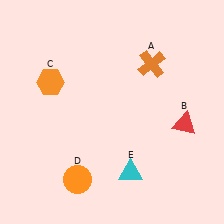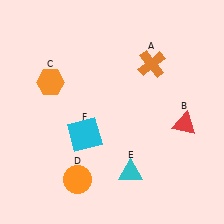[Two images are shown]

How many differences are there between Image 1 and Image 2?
There is 1 difference between the two images.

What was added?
A cyan square (F) was added in Image 2.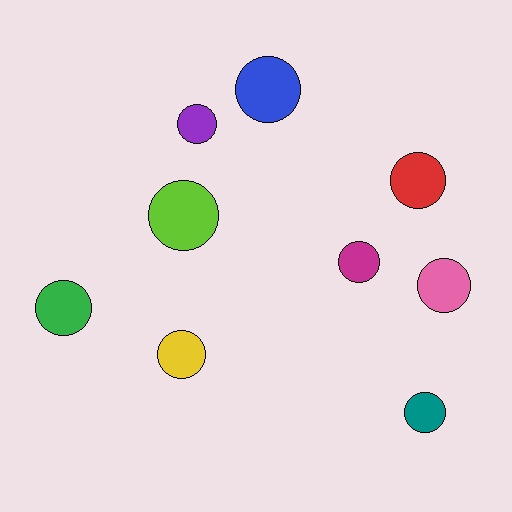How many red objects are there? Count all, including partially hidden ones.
There is 1 red object.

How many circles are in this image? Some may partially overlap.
There are 9 circles.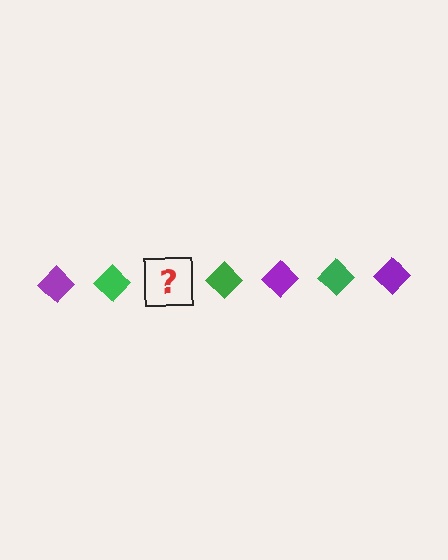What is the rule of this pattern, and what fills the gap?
The rule is that the pattern cycles through purple, green diamonds. The gap should be filled with a purple diamond.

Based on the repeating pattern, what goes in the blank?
The blank should be a purple diamond.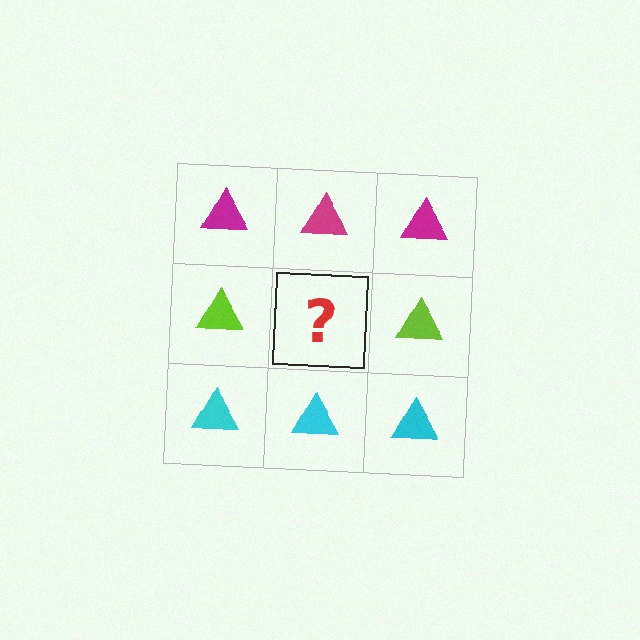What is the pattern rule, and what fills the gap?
The rule is that each row has a consistent color. The gap should be filled with a lime triangle.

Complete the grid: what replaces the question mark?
The question mark should be replaced with a lime triangle.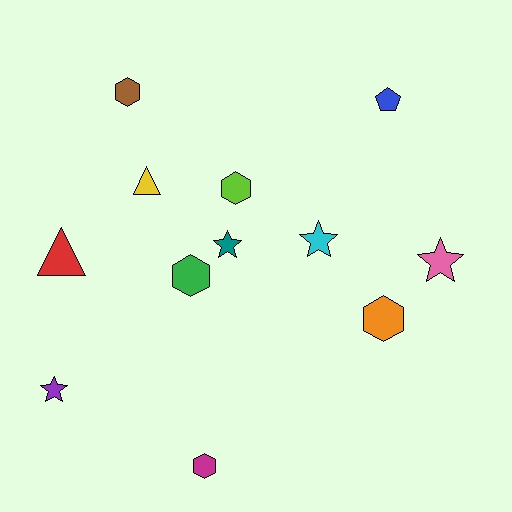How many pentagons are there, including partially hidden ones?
There is 1 pentagon.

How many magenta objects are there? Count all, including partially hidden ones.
There is 1 magenta object.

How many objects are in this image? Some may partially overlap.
There are 12 objects.